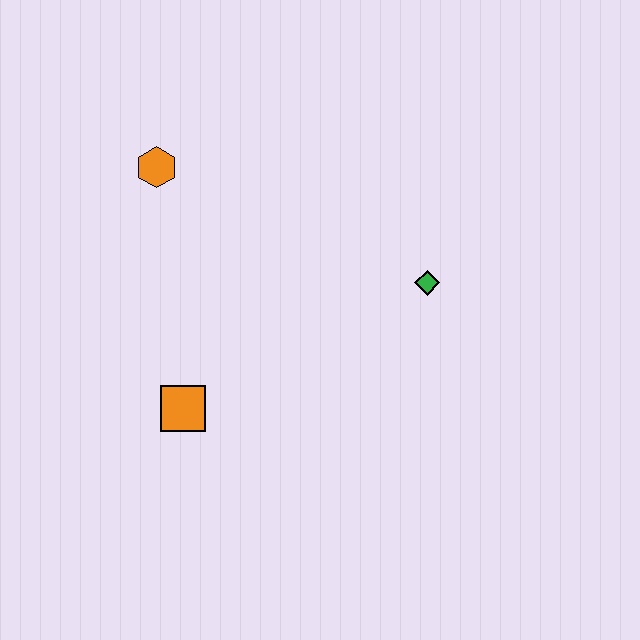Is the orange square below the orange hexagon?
Yes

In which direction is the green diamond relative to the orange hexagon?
The green diamond is to the right of the orange hexagon.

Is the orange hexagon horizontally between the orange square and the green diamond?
No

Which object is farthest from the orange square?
The green diamond is farthest from the orange square.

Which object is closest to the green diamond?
The orange square is closest to the green diamond.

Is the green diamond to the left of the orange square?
No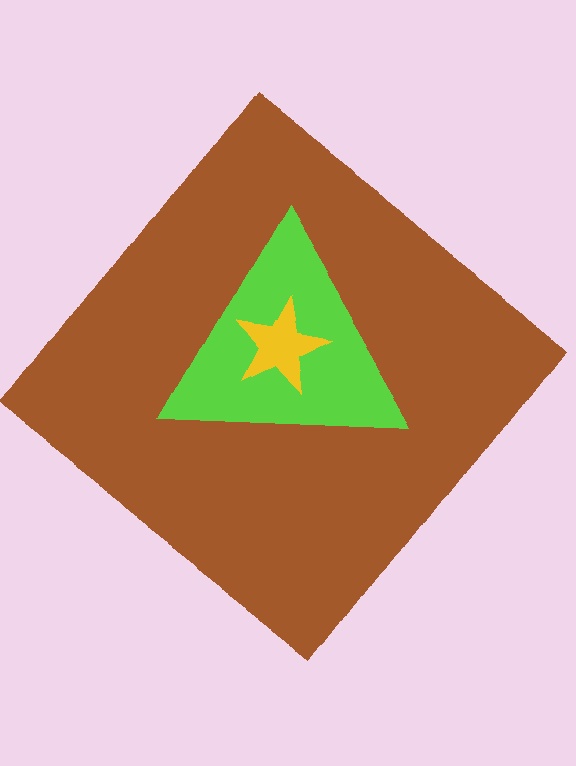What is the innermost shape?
The yellow star.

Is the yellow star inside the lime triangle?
Yes.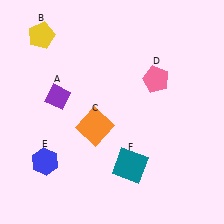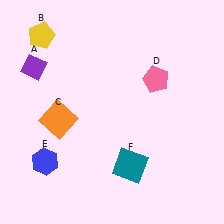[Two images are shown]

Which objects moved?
The objects that moved are: the purple diamond (A), the orange square (C).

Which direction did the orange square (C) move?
The orange square (C) moved left.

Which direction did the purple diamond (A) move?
The purple diamond (A) moved up.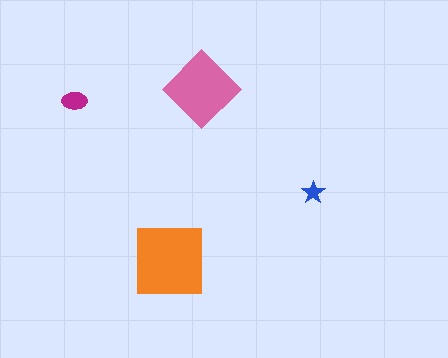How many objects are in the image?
There are 4 objects in the image.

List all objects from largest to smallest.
The orange square, the pink diamond, the magenta ellipse, the blue star.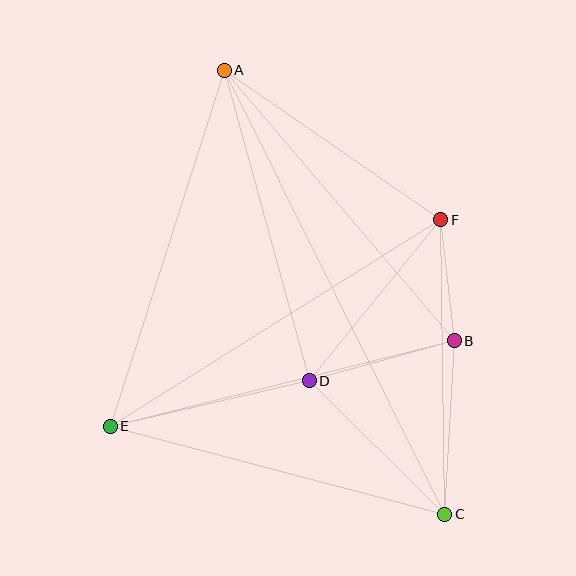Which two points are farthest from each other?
Points A and C are farthest from each other.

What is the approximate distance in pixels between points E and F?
The distance between E and F is approximately 390 pixels.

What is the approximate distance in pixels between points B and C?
The distance between B and C is approximately 174 pixels.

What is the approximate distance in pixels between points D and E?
The distance between D and E is approximately 204 pixels.